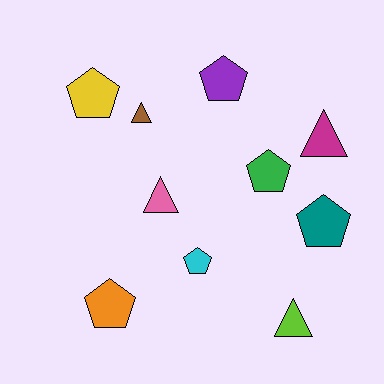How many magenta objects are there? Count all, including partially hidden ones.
There is 1 magenta object.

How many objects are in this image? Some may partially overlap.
There are 10 objects.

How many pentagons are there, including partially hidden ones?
There are 6 pentagons.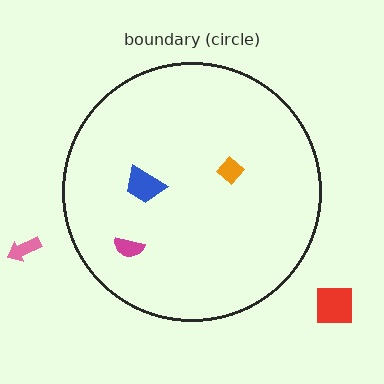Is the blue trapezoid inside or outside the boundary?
Inside.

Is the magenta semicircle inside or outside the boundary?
Inside.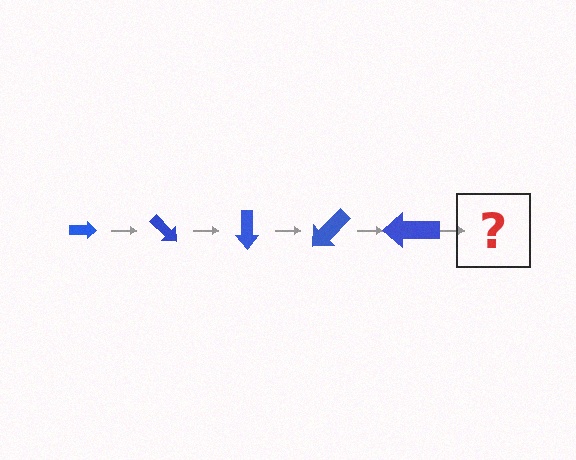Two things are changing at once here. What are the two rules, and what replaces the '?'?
The two rules are that the arrow grows larger each step and it rotates 45 degrees each step. The '?' should be an arrow, larger than the previous one and rotated 225 degrees from the start.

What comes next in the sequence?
The next element should be an arrow, larger than the previous one and rotated 225 degrees from the start.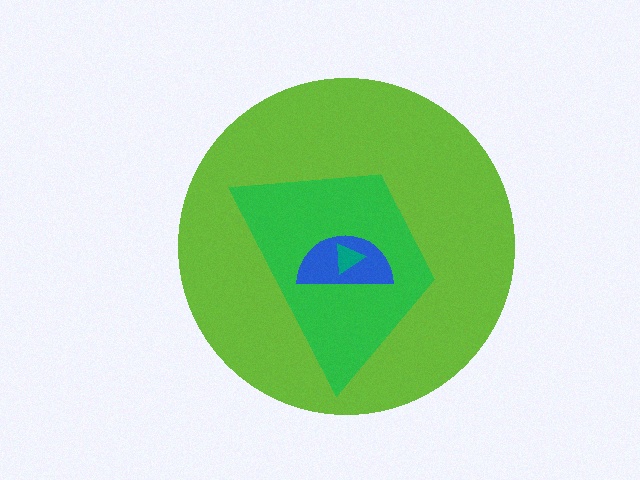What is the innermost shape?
The teal triangle.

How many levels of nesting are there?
4.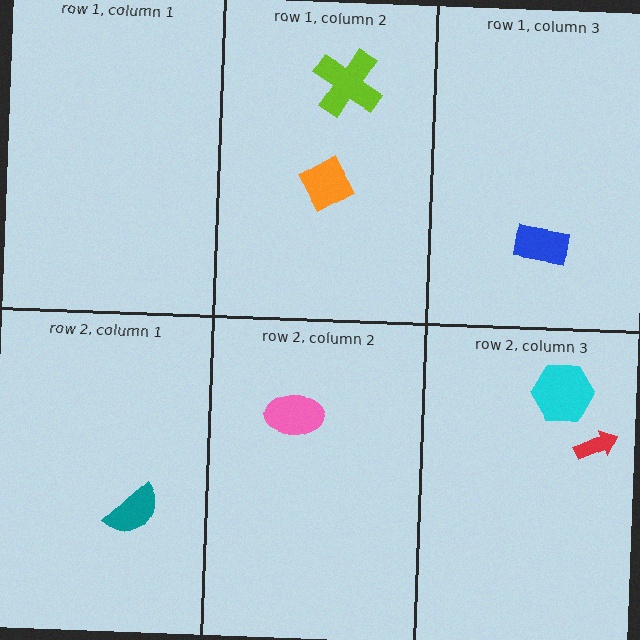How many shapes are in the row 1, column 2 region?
2.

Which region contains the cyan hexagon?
The row 2, column 3 region.